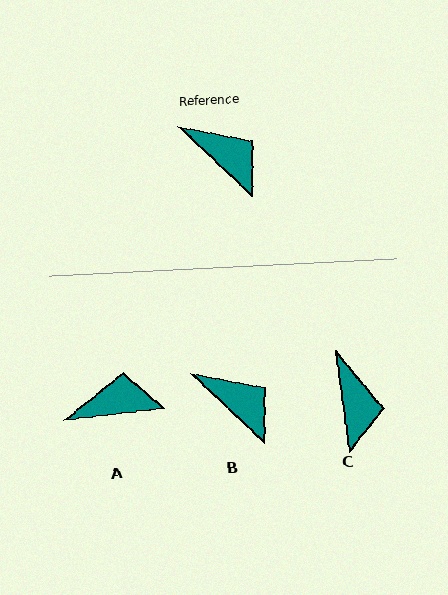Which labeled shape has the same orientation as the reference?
B.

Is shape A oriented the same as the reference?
No, it is off by about 50 degrees.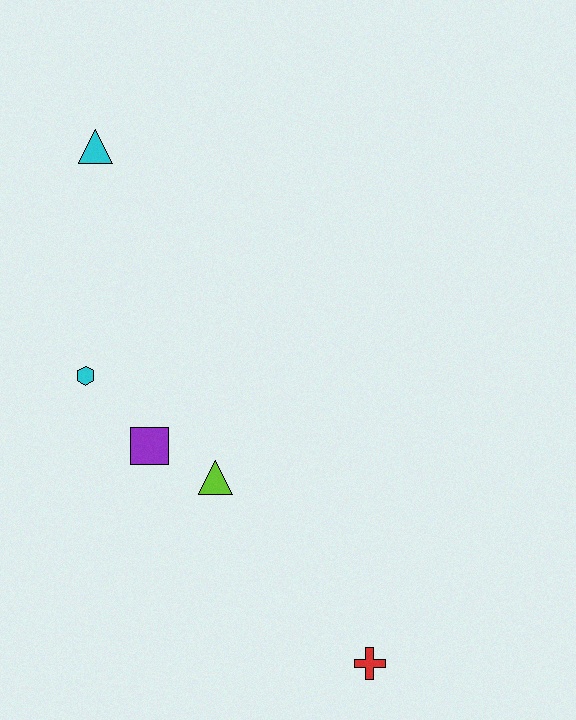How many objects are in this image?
There are 5 objects.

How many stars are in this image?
There are no stars.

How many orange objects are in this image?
There are no orange objects.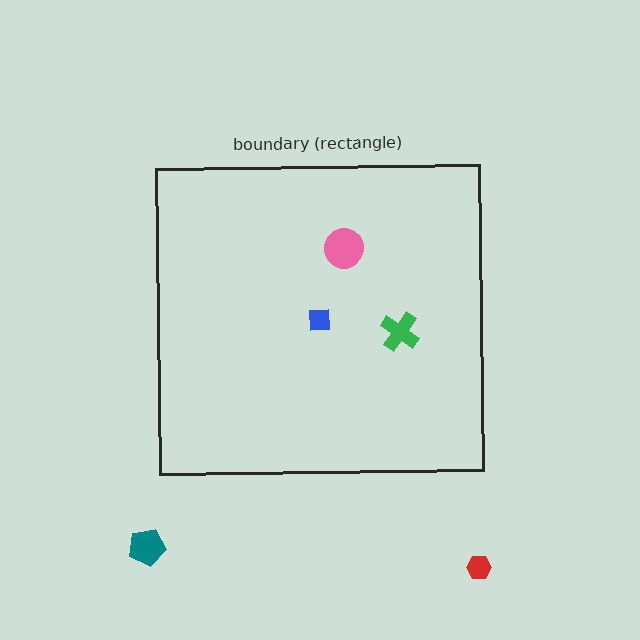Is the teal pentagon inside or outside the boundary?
Outside.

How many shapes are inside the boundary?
3 inside, 2 outside.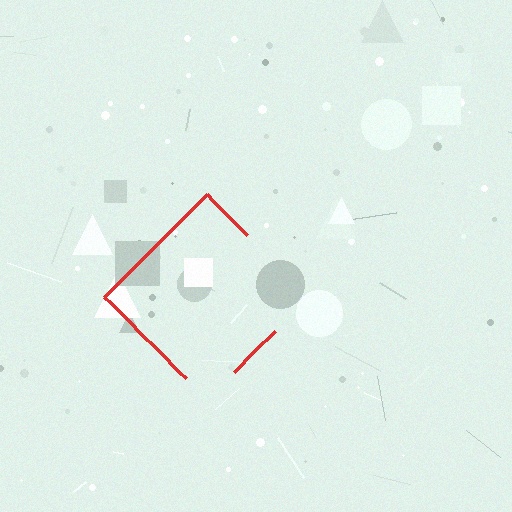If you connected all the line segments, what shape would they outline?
They would outline a diamond.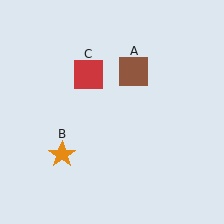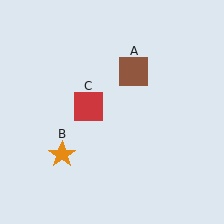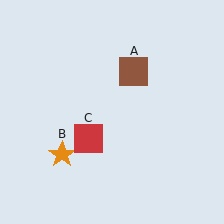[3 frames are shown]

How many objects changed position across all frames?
1 object changed position: red square (object C).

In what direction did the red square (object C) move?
The red square (object C) moved down.